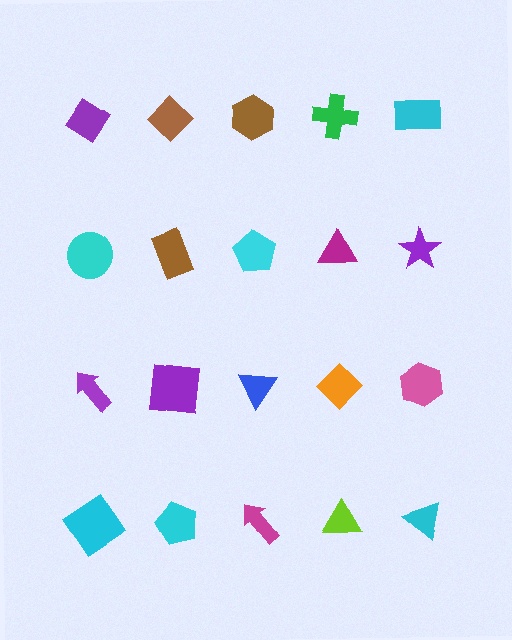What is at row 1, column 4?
A green cross.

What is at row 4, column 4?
A lime triangle.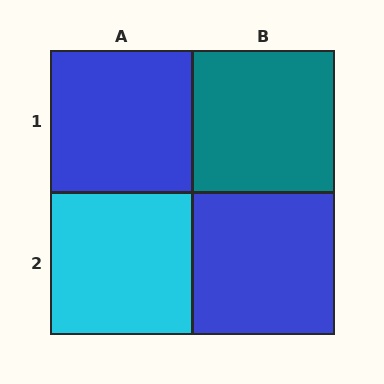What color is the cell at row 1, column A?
Blue.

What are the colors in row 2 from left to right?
Cyan, blue.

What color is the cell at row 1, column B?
Teal.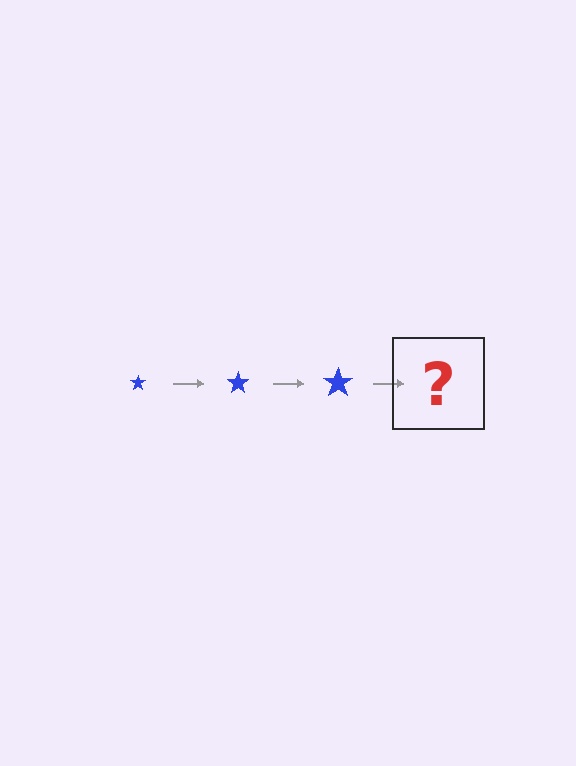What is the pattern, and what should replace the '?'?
The pattern is that the star gets progressively larger each step. The '?' should be a blue star, larger than the previous one.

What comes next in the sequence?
The next element should be a blue star, larger than the previous one.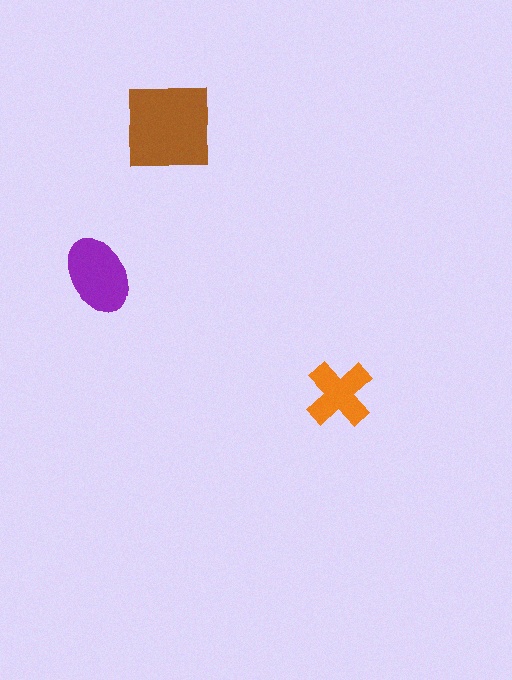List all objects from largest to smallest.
The brown square, the purple ellipse, the orange cross.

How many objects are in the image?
There are 3 objects in the image.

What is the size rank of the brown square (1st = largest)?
1st.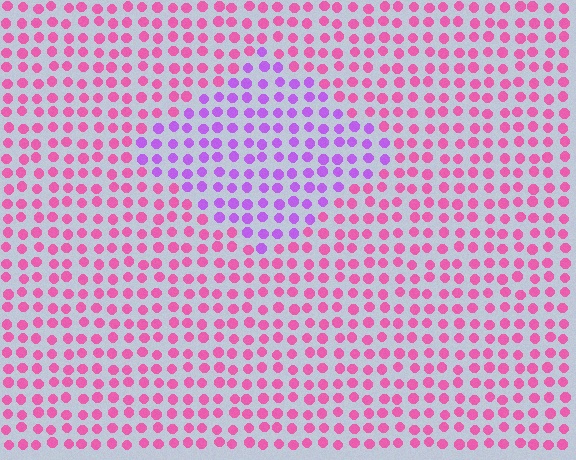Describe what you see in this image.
The image is filled with small pink elements in a uniform arrangement. A diamond-shaped region is visible where the elements are tinted to a slightly different hue, forming a subtle color boundary.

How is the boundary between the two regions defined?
The boundary is defined purely by a slight shift in hue (about 45 degrees). Spacing, size, and orientation are identical on both sides.